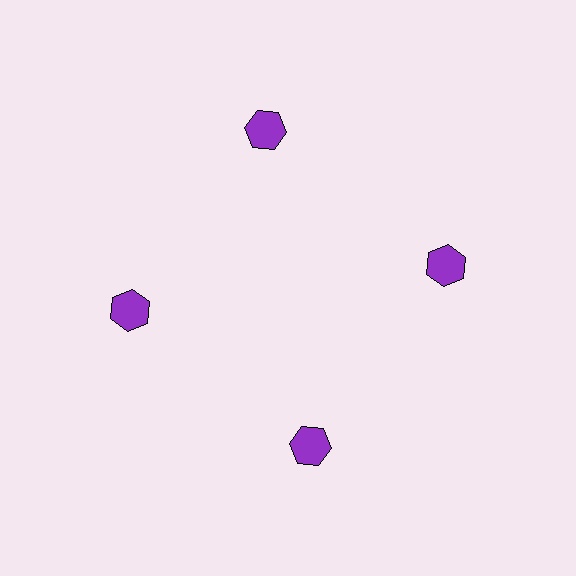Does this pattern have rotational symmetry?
Yes, this pattern has 4-fold rotational symmetry. It looks the same after rotating 90 degrees around the center.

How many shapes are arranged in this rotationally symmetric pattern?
There are 4 shapes, arranged in 4 groups of 1.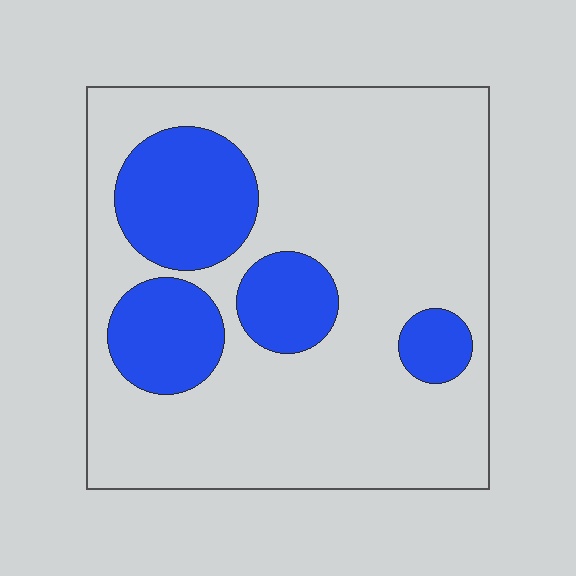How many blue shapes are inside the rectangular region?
4.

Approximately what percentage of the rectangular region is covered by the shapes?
Approximately 25%.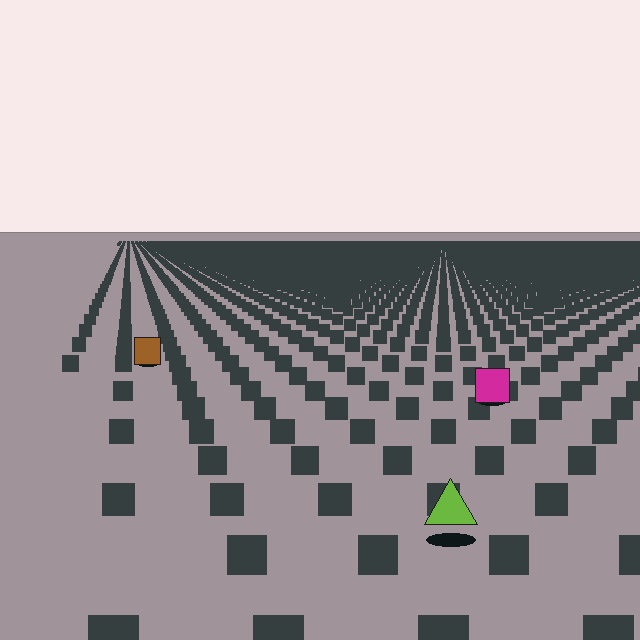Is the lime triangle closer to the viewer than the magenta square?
Yes. The lime triangle is closer — you can tell from the texture gradient: the ground texture is coarser near it.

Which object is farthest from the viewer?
The brown square is farthest from the viewer. It appears smaller and the ground texture around it is denser.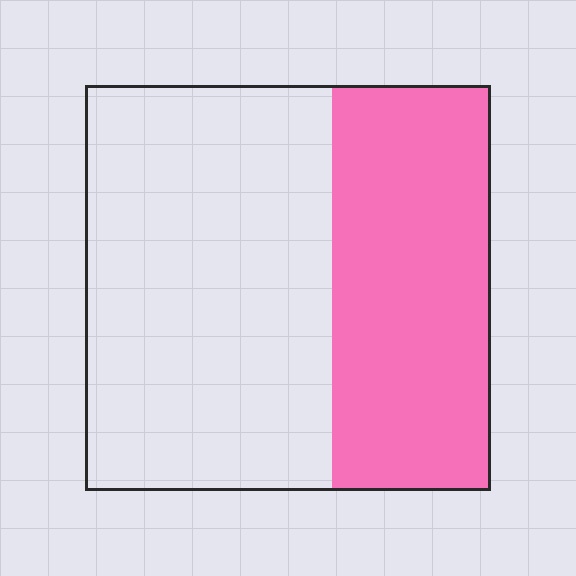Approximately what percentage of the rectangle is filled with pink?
Approximately 40%.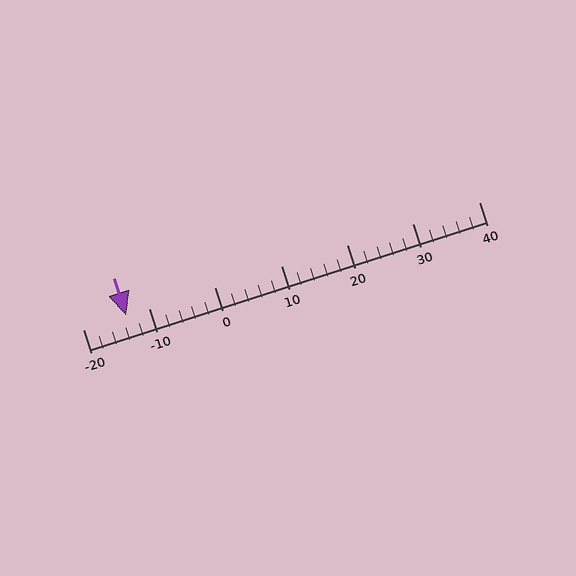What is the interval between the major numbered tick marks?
The major tick marks are spaced 10 units apart.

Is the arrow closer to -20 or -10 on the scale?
The arrow is closer to -10.